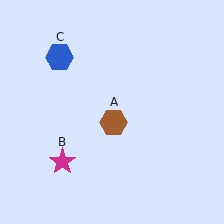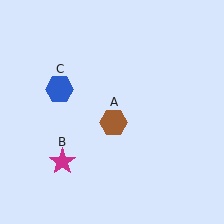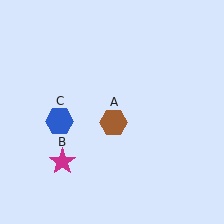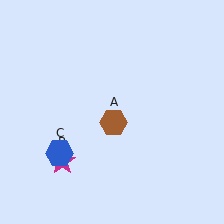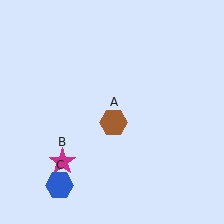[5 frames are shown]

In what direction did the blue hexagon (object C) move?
The blue hexagon (object C) moved down.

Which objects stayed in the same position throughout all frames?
Brown hexagon (object A) and magenta star (object B) remained stationary.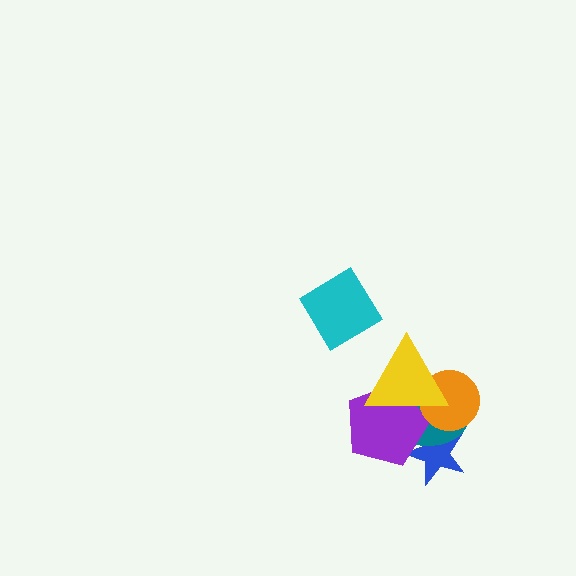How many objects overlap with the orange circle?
3 objects overlap with the orange circle.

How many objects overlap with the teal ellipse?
4 objects overlap with the teal ellipse.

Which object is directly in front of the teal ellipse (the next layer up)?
The purple pentagon is directly in front of the teal ellipse.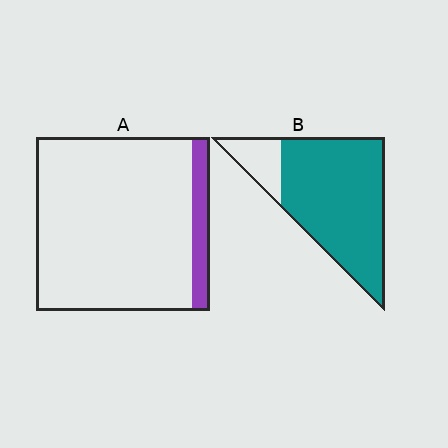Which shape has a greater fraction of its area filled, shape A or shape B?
Shape B.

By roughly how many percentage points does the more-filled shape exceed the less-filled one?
By roughly 75 percentage points (B over A).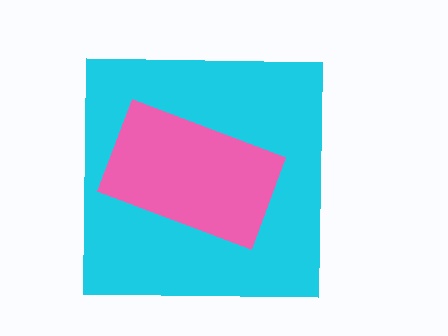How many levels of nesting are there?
2.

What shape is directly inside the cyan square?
The pink rectangle.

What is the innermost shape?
The pink rectangle.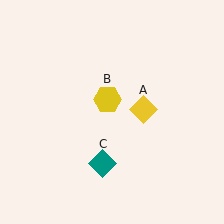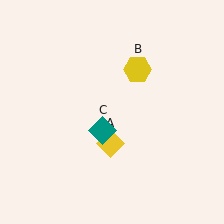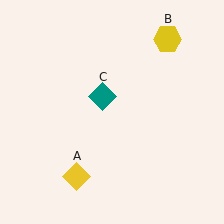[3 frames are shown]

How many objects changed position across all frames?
3 objects changed position: yellow diamond (object A), yellow hexagon (object B), teal diamond (object C).